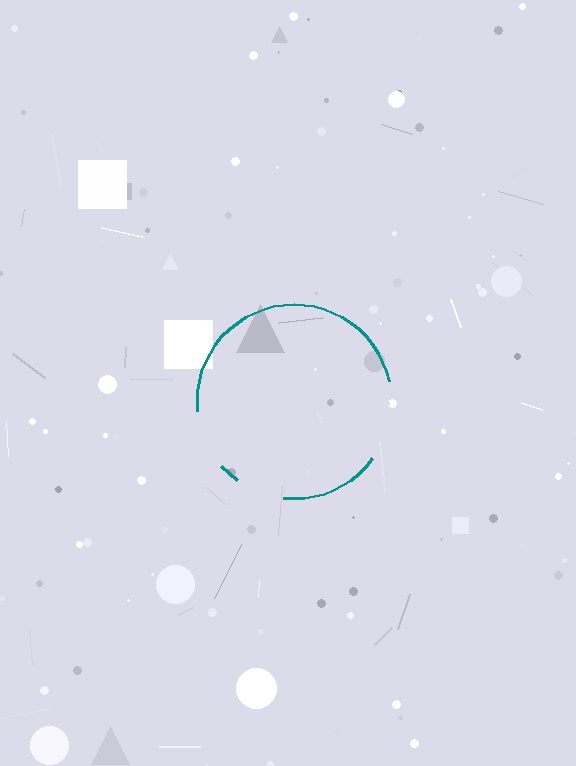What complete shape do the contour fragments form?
The contour fragments form a circle.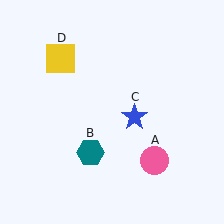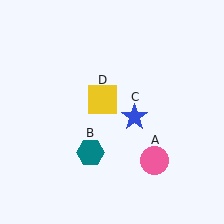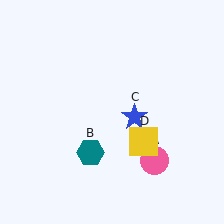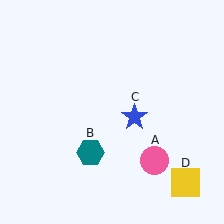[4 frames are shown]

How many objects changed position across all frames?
1 object changed position: yellow square (object D).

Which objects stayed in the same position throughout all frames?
Pink circle (object A) and teal hexagon (object B) and blue star (object C) remained stationary.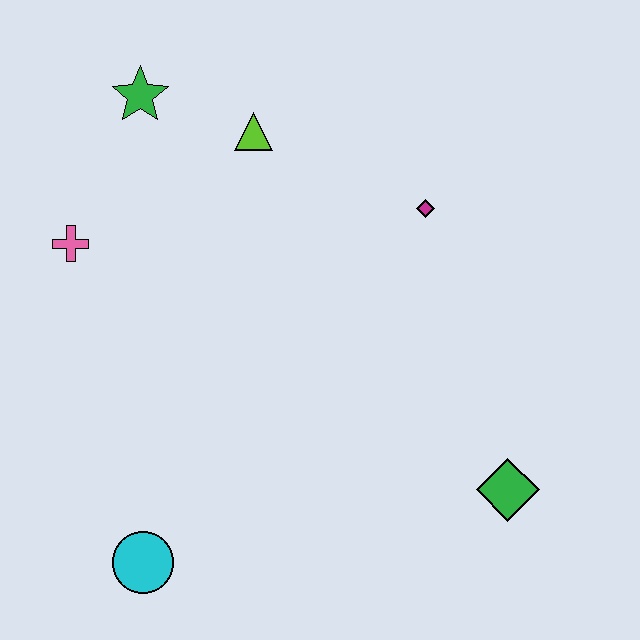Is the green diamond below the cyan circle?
No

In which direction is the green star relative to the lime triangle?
The green star is to the left of the lime triangle.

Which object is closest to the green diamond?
The magenta diamond is closest to the green diamond.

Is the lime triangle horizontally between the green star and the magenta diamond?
Yes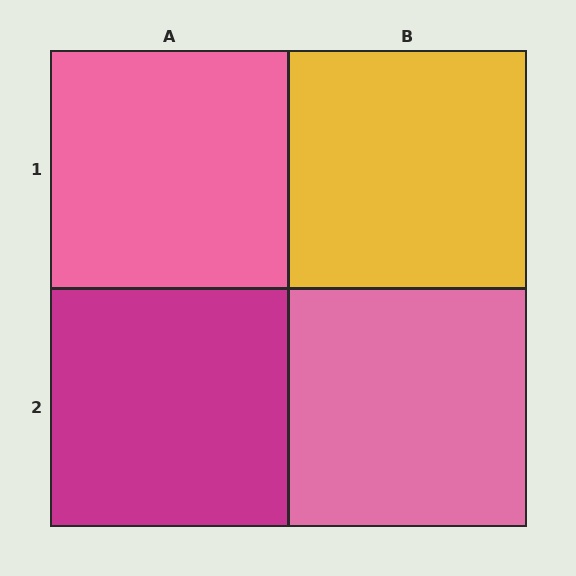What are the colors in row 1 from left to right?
Pink, yellow.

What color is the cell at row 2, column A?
Magenta.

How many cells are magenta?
1 cell is magenta.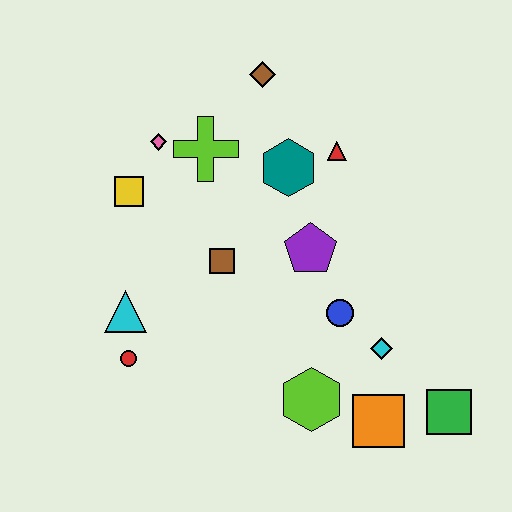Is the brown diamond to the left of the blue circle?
Yes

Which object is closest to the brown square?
The purple pentagon is closest to the brown square.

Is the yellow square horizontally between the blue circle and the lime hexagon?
No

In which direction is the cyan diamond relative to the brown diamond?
The cyan diamond is below the brown diamond.